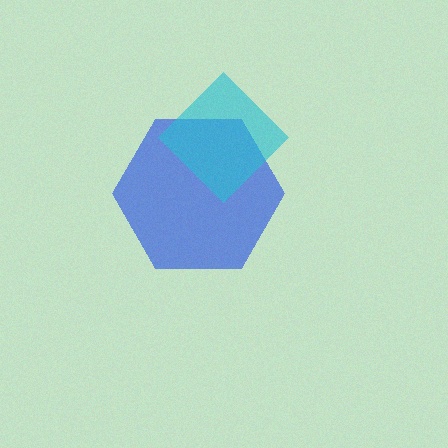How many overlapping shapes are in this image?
There are 2 overlapping shapes in the image.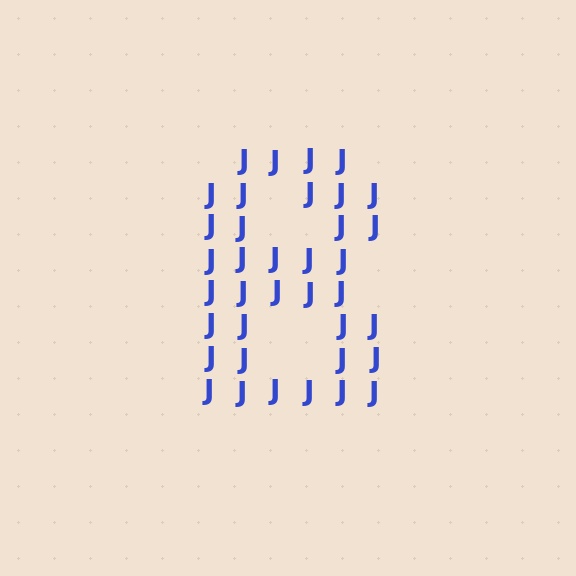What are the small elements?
The small elements are letter J's.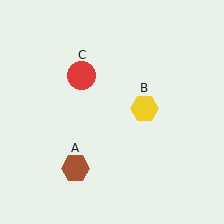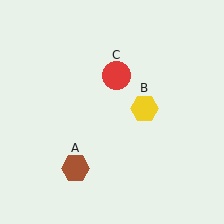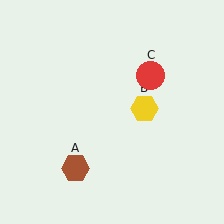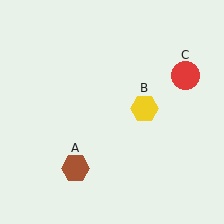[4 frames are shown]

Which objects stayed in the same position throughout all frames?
Brown hexagon (object A) and yellow hexagon (object B) remained stationary.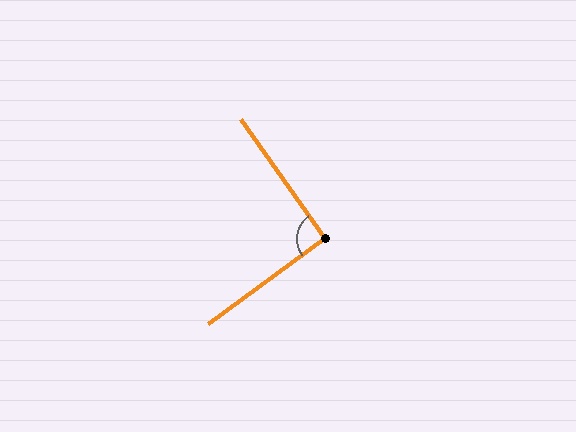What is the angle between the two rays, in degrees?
Approximately 91 degrees.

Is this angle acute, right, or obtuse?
It is approximately a right angle.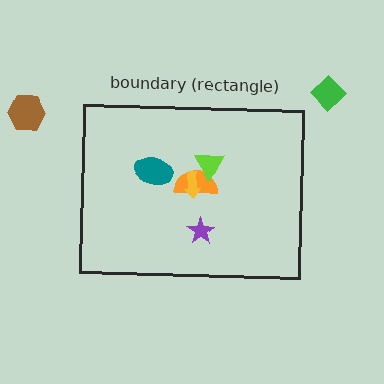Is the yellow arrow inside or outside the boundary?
Inside.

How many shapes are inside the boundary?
5 inside, 2 outside.